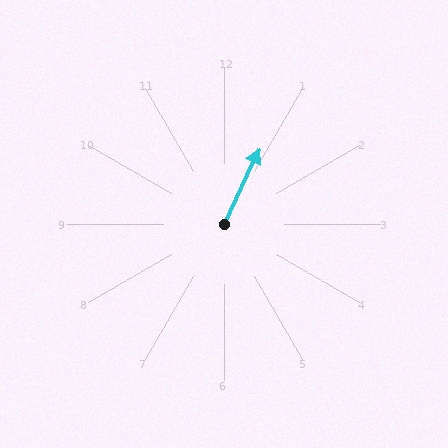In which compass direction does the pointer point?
Northeast.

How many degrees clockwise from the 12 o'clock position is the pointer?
Approximately 25 degrees.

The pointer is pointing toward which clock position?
Roughly 1 o'clock.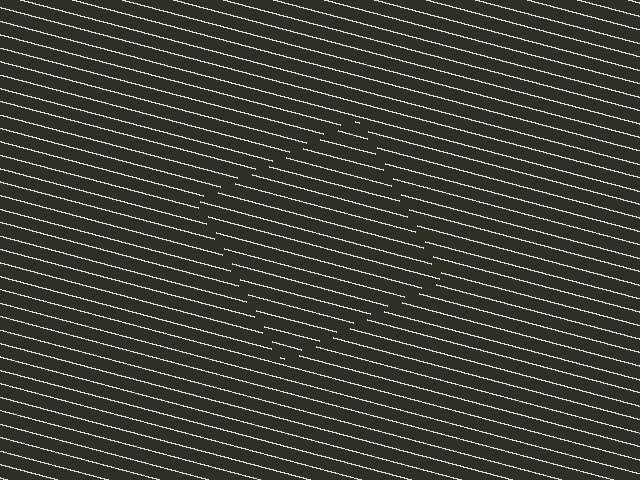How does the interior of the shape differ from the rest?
The interior of the shape contains the same grating, shifted by half a period — the contour is defined by the phase discontinuity where line-ends from the inner and outer gratings abut.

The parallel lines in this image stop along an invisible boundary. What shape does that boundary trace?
An illusory square. The interior of the shape contains the same grating, shifted by half a period — the contour is defined by the phase discontinuity where line-ends from the inner and outer gratings abut.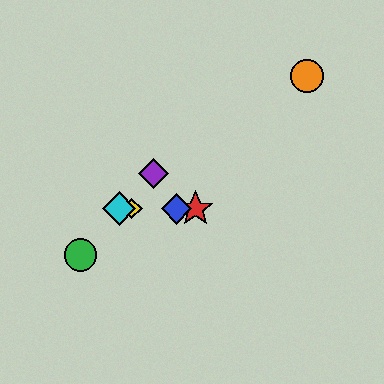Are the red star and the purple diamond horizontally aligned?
No, the red star is at y≈209 and the purple diamond is at y≈174.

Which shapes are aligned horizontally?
The red star, the blue diamond, the yellow diamond, the cyan diamond are aligned horizontally.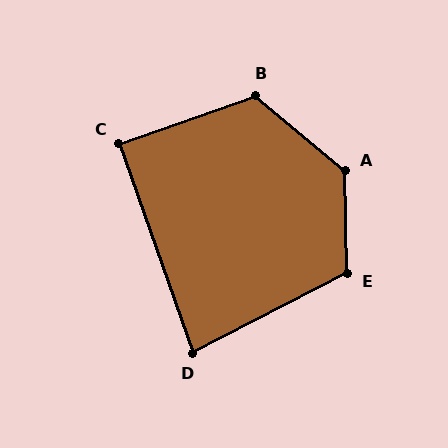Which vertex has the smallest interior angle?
D, at approximately 82 degrees.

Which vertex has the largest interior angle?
A, at approximately 131 degrees.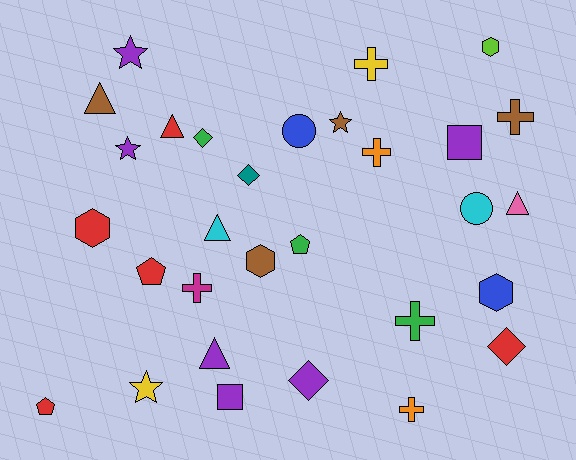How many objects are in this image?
There are 30 objects.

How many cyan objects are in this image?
There are 2 cyan objects.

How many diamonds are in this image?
There are 4 diamonds.